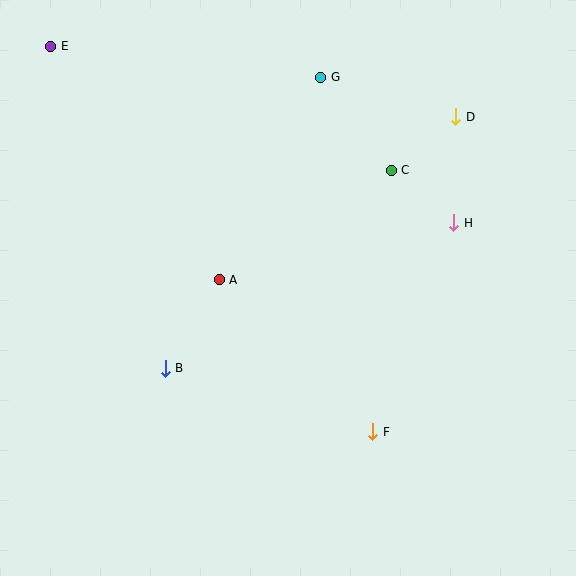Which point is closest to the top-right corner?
Point D is closest to the top-right corner.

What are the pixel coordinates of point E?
Point E is at (51, 46).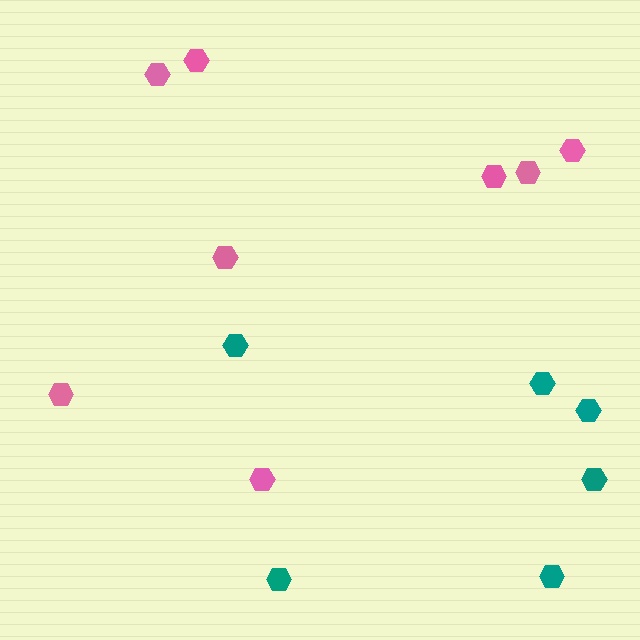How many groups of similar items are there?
There are 2 groups: one group of teal hexagons (6) and one group of pink hexagons (8).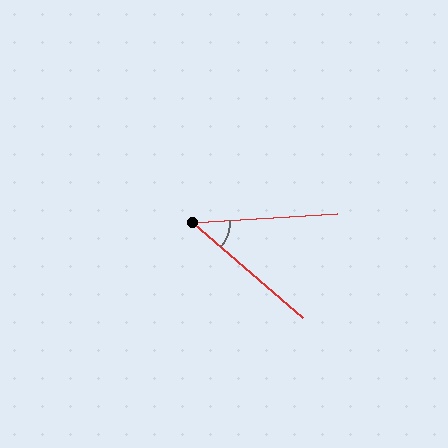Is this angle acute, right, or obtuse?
It is acute.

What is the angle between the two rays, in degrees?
Approximately 45 degrees.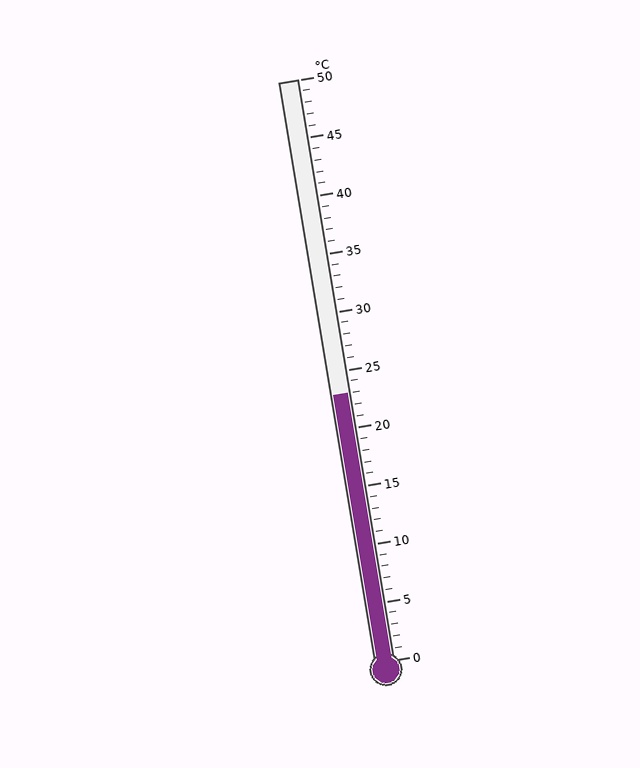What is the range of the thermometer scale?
The thermometer scale ranges from 0°C to 50°C.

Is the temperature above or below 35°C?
The temperature is below 35°C.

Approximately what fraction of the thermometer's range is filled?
The thermometer is filled to approximately 45% of its range.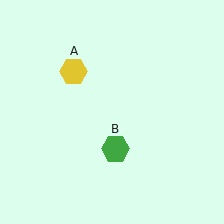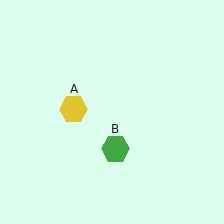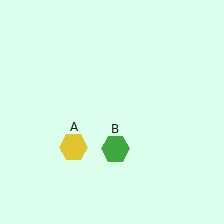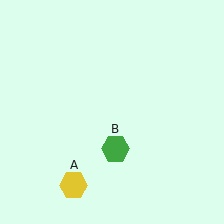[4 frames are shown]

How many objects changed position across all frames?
1 object changed position: yellow hexagon (object A).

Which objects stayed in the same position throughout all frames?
Green hexagon (object B) remained stationary.